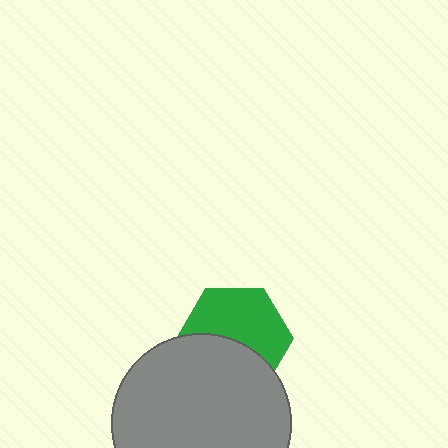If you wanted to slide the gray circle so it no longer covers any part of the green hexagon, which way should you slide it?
Slide it down — that is the most direct way to separate the two shapes.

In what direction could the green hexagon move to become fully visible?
The green hexagon could move up. That would shift it out from behind the gray circle entirely.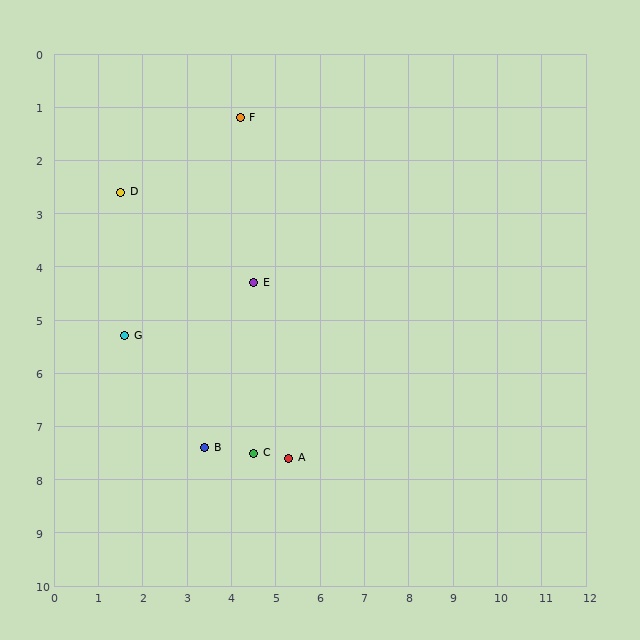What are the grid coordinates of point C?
Point C is at approximately (4.5, 7.5).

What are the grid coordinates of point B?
Point B is at approximately (3.4, 7.4).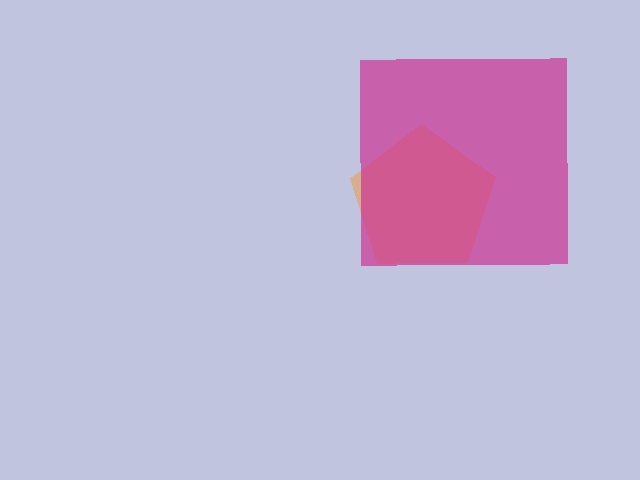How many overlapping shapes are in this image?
There are 2 overlapping shapes in the image.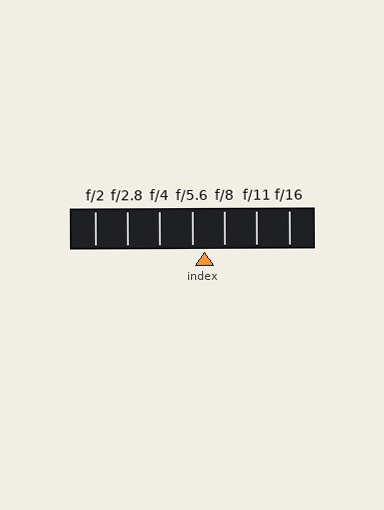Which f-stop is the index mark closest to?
The index mark is closest to f/5.6.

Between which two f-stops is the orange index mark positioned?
The index mark is between f/5.6 and f/8.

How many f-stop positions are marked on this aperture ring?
There are 7 f-stop positions marked.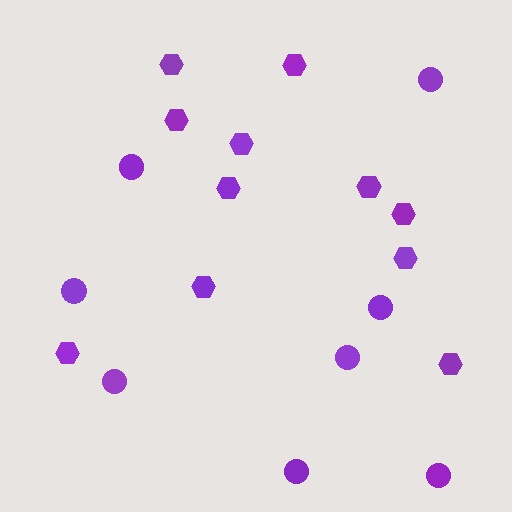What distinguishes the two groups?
There are 2 groups: one group of hexagons (11) and one group of circles (8).